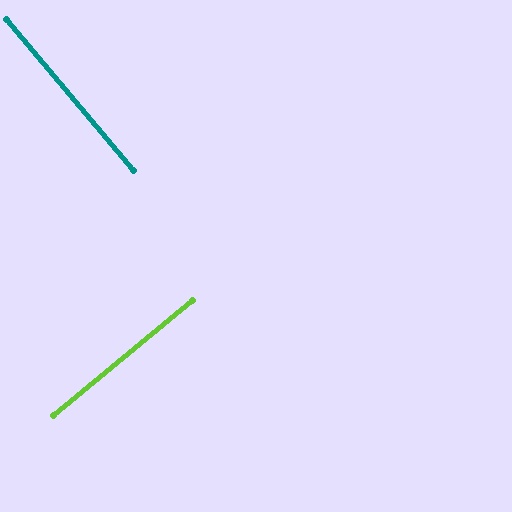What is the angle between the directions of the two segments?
Approximately 89 degrees.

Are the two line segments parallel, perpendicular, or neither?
Perpendicular — they meet at approximately 89°.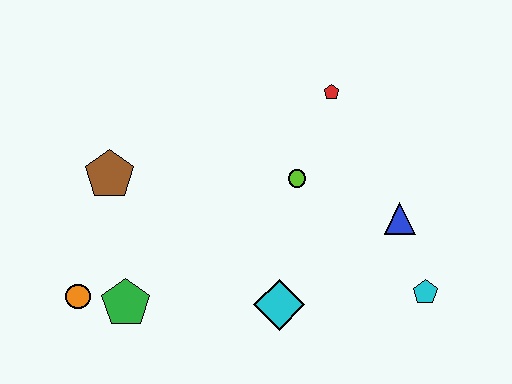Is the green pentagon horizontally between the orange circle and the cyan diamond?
Yes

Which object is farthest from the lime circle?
The orange circle is farthest from the lime circle.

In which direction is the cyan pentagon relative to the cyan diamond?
The cyan pentagon is to the right of the cyan diamond.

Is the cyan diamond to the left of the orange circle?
No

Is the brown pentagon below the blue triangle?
No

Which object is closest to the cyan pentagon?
The blue triangle is closest to the cyan pentagon.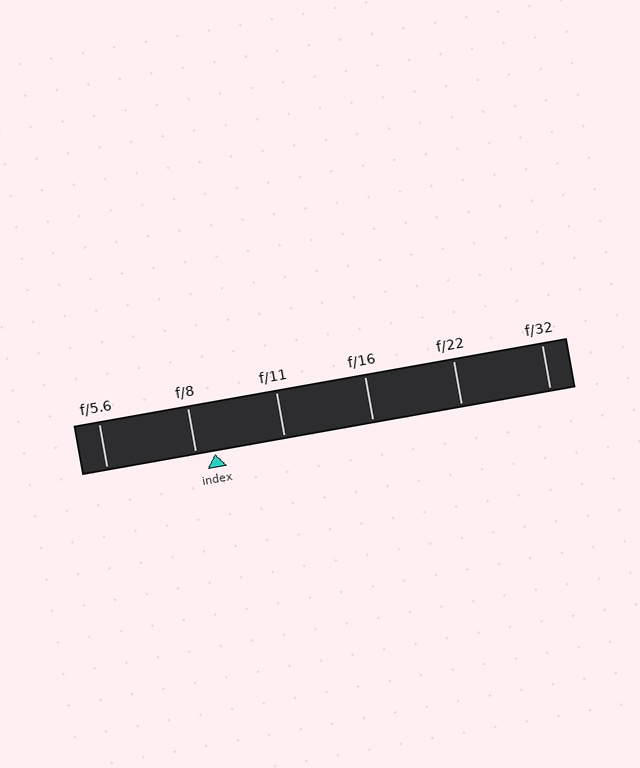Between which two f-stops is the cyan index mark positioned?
The index mark is between f/8 and f/11.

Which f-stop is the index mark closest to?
The index mark is closest to f/8.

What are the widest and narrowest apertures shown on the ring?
The widest aperture shown is f/5.6 and the narrowest is f/32.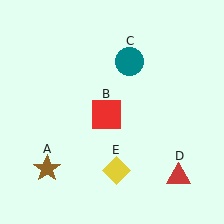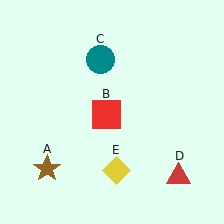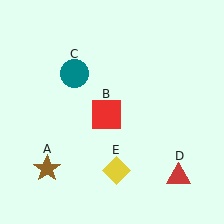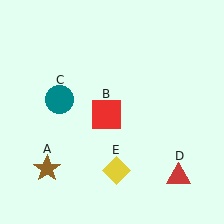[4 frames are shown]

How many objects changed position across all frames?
1 object changed position: teal circle (object C).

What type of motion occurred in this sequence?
The teal circle (object C) rotated counterclockwise around the center of the scene.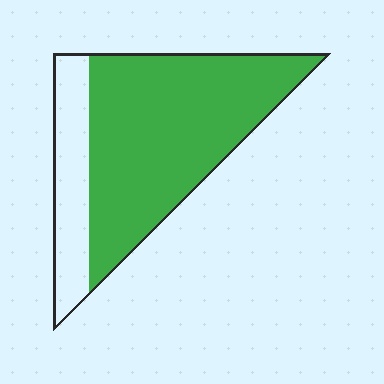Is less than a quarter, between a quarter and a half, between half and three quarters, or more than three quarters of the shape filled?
More than three quarters.